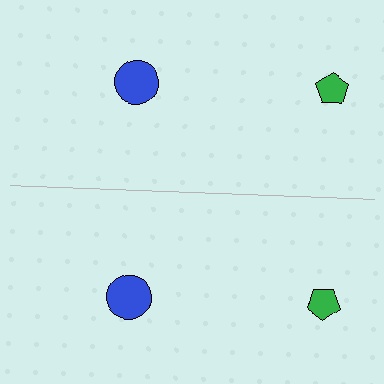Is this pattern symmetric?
Yes, this pattern has bilateral (reflection) symmetry.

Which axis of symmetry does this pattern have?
The pattern has a horizontal axis of symmetry running through the center of the image.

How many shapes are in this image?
There are 4 shapes in this image.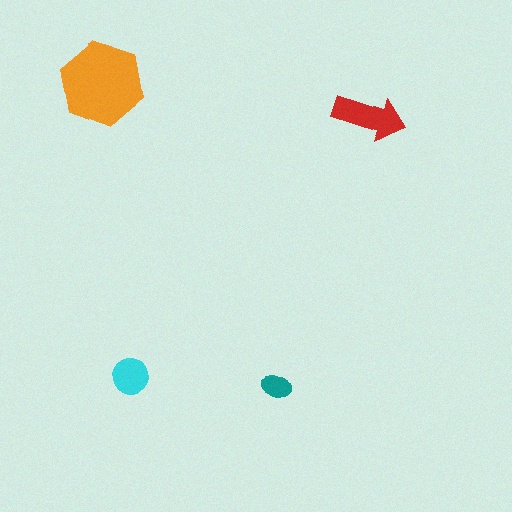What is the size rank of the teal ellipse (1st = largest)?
4th.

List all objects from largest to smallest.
The orange hexagon, the red arrow, the cyan circle, the teal ellipse.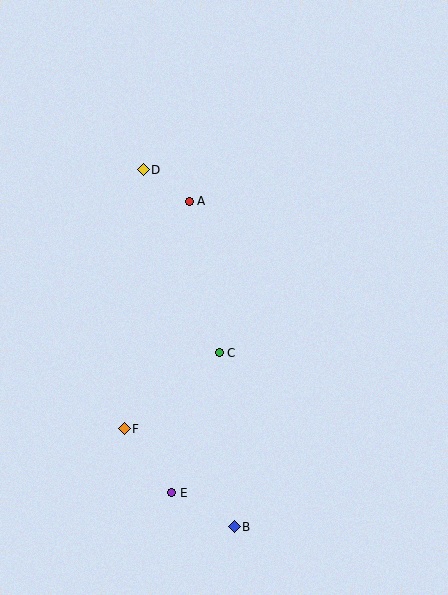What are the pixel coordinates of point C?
Point C is at (219, 353).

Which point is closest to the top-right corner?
Point A is closest to the top-right corner.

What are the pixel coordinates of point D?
Point D is at (143, 170).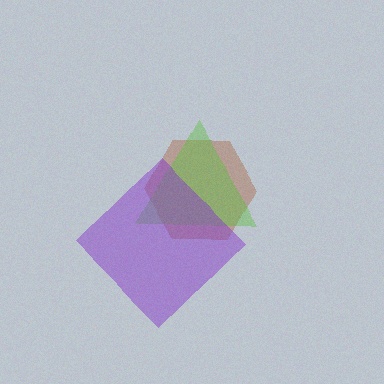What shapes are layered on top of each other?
The layered shapes are: a brown hexagon, a lime triangle, a purple diamond.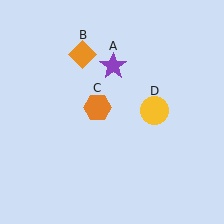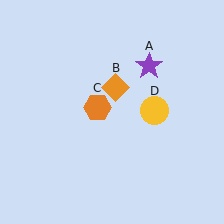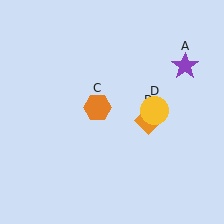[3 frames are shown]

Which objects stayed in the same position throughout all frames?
Orange hexagon (object C) and yellow circle (object D) remained stationary.